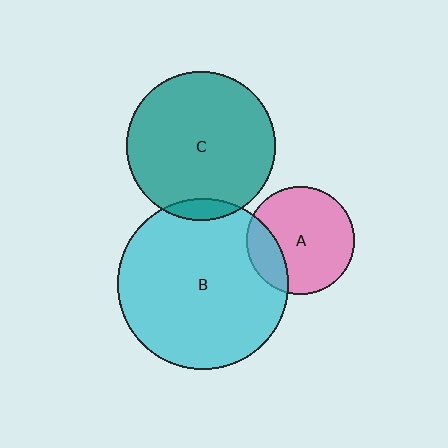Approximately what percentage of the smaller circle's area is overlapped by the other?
Approximately 5%.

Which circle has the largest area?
Circle B (cyan).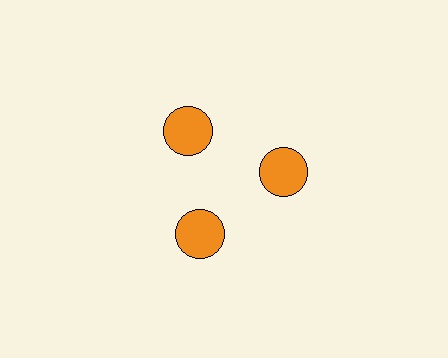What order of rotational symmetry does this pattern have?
This pattern has 3-fold rotational symmetry.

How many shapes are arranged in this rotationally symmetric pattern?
There are 3 shapes, arranged in 3 groups of 1.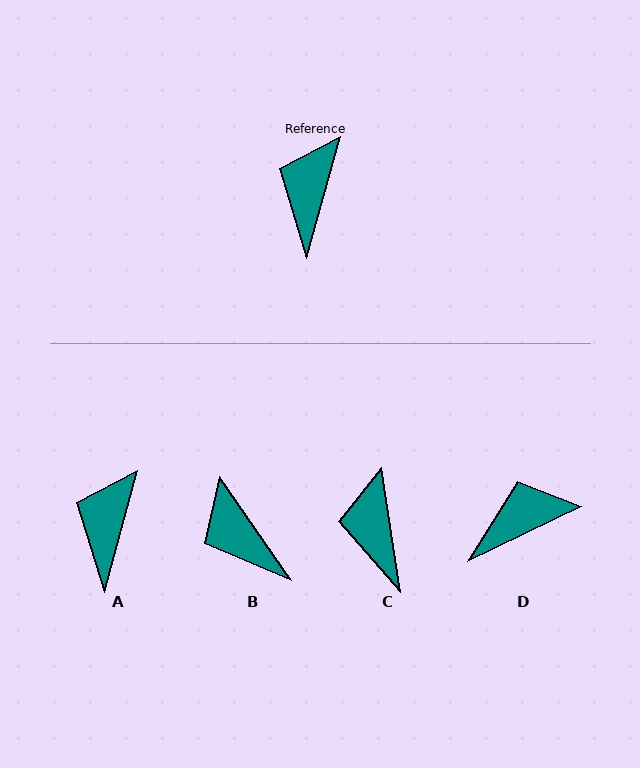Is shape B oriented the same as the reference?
No, it is off by about 50 degrees.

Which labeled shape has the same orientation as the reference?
A.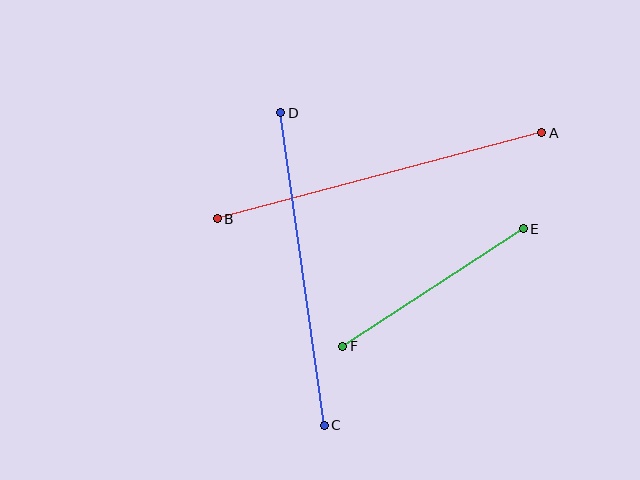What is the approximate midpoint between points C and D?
The midpoint is at approximately (302, 269) pixels.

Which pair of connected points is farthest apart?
Points A and B are farthest apart.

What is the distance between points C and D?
The distance is approximately 315 pixels.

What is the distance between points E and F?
The distance is approximately 216 pixels.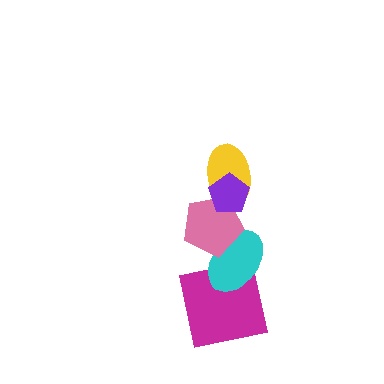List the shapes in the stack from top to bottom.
From top to bottom: the purple pentagon, the yellow ellipse, the pink pentagon, the cyan ellipse, the magenta square.